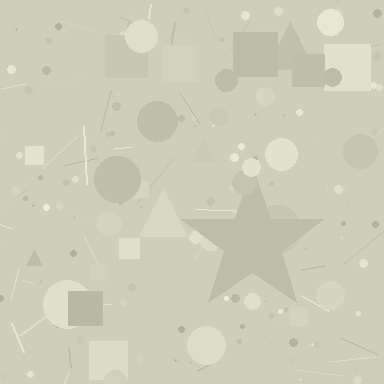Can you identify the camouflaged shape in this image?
The camouflaged shape is a star.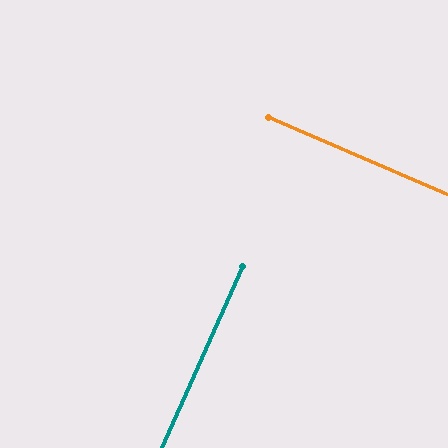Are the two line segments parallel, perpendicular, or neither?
Perpendicular — they meet at approximately 90°.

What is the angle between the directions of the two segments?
Approximately 90 degrees.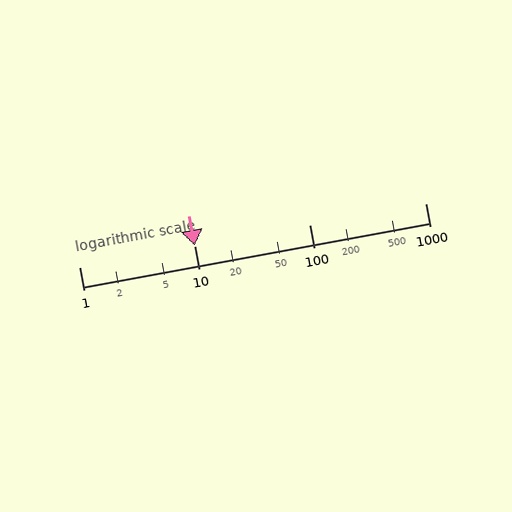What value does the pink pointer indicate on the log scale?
The pointer indicates approximately 10.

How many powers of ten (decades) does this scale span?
The scale spans 3 decades, from 1 to 1000.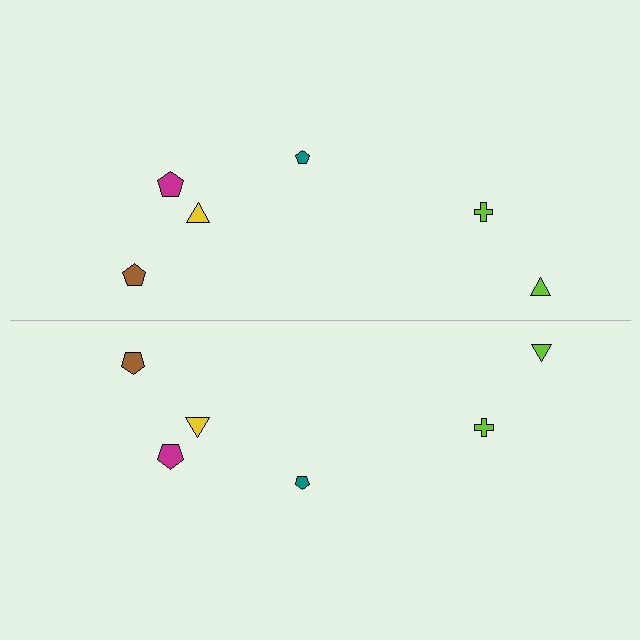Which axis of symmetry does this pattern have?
The pattern has a horizontal axis of symmetry running through the center of the image.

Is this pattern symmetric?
Yes, this pattern has bilateral (reflection) symmetry.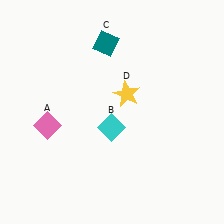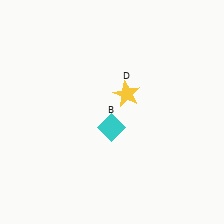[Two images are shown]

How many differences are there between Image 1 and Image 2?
There are 2 differences between the two images.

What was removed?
The teal diamond (C), the pink diamond (A) were removed in Image 2.